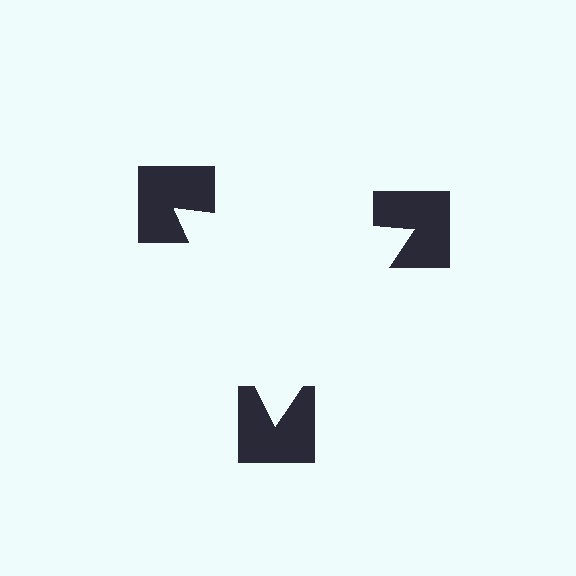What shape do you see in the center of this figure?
An illusory triangle — its edges are inferred from the aligned wedge cuts in the notched squares, not physically drawn.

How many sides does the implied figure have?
3 sides.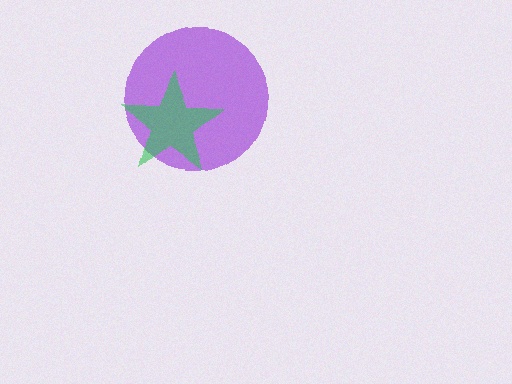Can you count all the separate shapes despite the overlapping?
Yes, there are 2 separate shapes.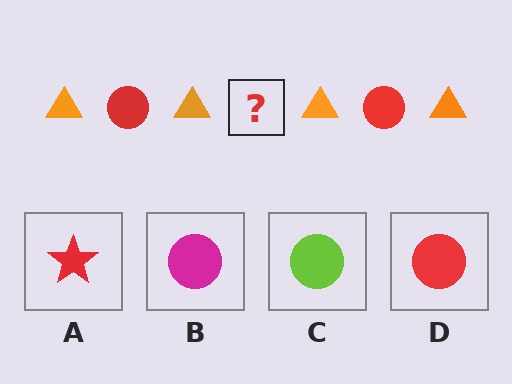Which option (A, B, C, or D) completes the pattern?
D.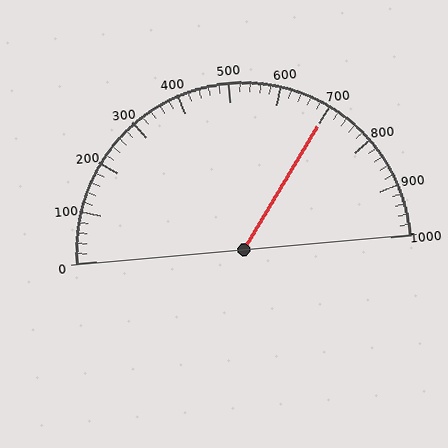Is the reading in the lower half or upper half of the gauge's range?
The reading is in the upper half of the range (0 to 1000).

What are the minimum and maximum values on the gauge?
The gauge ranges from 0 to 1000.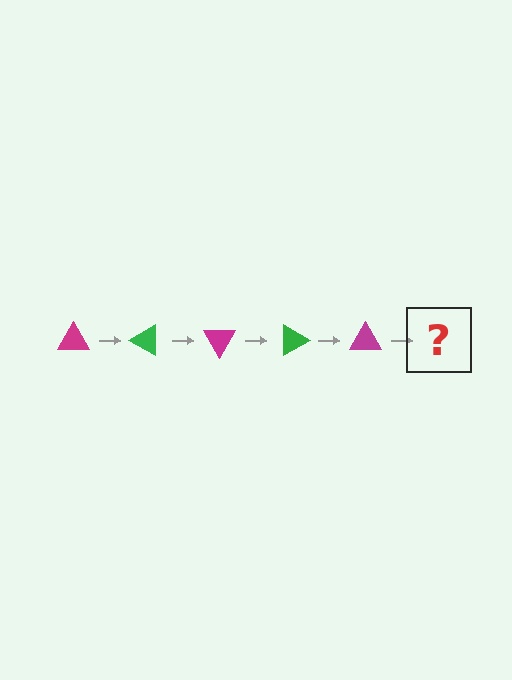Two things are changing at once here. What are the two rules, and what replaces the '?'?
The two rules are that it rotates 30 degrees each step and the color cycles through magenta and green. The '?' should be a green triangle, rotated 150 degrees from the start.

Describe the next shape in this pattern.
It should be a green triangle, rotated 150 degrees from the start.